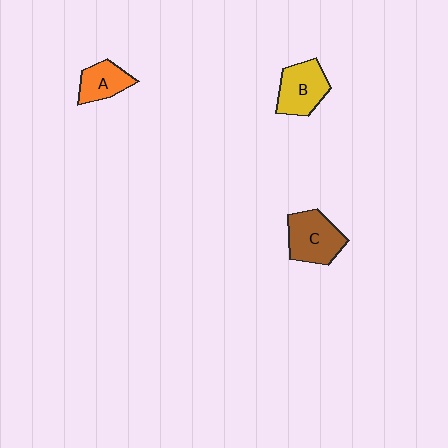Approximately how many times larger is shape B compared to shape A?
Approximately 1.3 times.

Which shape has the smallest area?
Shape A (orange).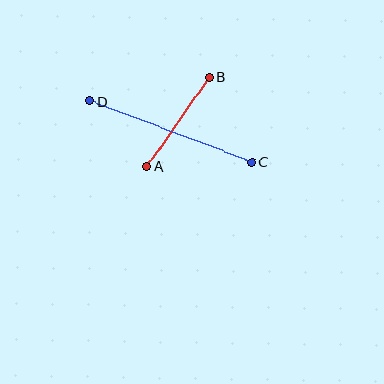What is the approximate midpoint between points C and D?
The midpoint is at approximately (171, 132) pixels.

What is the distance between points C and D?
The distance is approximately 173 pixels.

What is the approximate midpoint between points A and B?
The midpoint is at approximately (178, 122) pixels.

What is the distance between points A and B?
The distance is approximately 108 pixels.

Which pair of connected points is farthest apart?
Points C and D are farthest apart.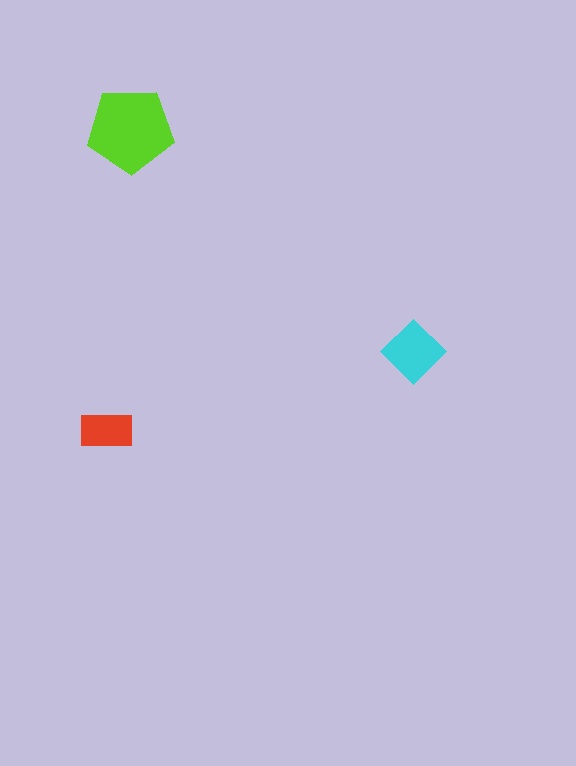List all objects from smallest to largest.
The red rectangle, the cyan diamond, the lime pentagon.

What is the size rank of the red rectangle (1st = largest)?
3rd.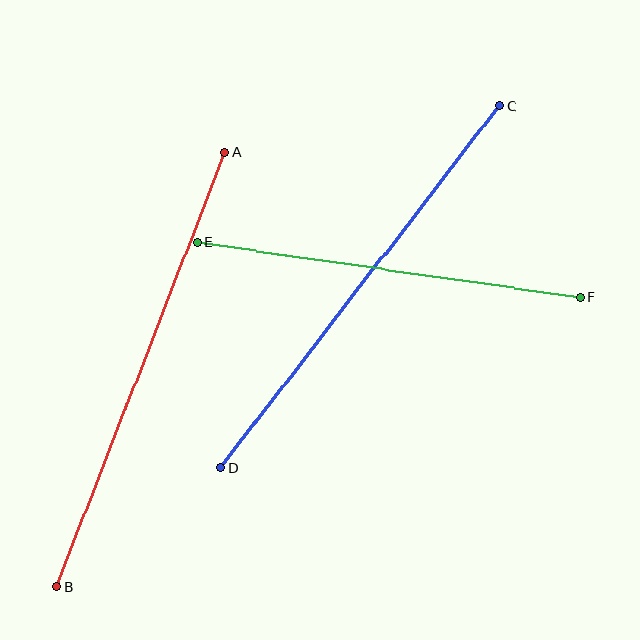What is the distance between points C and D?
The distance is approximately 457 pixels.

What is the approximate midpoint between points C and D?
The midpoint is at approximately (360, 287) pixels.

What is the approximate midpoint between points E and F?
The midpoint is at approximately (389, 270) pixels.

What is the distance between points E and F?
The distance is approximately 387 pixels.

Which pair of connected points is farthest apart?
Points A and B are farthest apart.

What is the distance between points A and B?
The distance is approximately 466 pixels.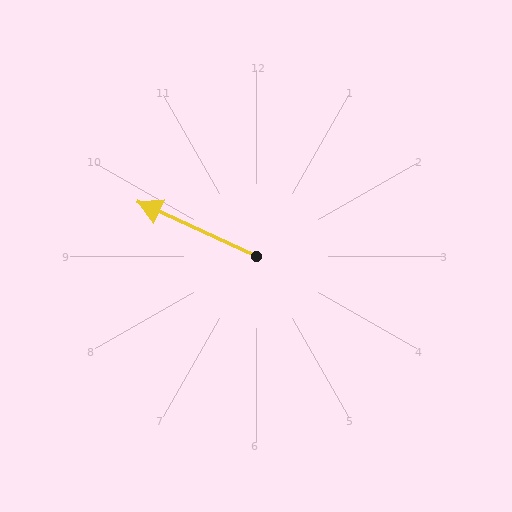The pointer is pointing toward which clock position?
Roughly 10 o'clock.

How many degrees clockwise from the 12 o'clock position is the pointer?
Approximately 295 degrees.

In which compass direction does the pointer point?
Northwest.